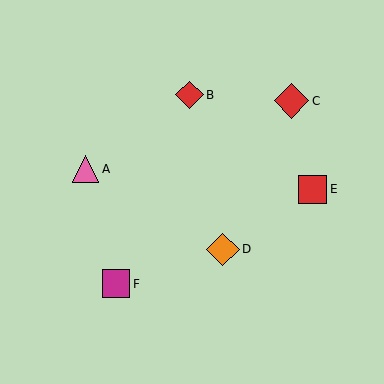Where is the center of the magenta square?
The center of the magenta square is at (116, 284).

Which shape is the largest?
The red diamond (labeled C) is the largest.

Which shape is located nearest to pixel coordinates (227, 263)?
The orange diamond (labeled D) at (223, 249) is nearest to that location.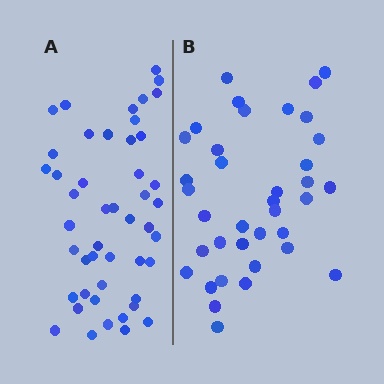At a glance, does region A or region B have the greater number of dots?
Region A (the left region) has more dots.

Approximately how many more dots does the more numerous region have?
Region A has roughly 10 or so more dots than region B.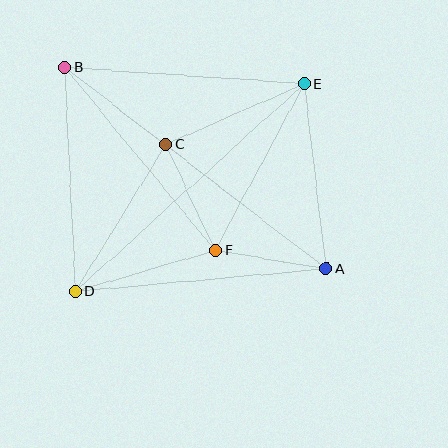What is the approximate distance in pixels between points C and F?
The distance between C and F is approximately 117 pixels.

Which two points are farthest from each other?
Points A and B are farthest from each other.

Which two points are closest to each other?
Points A and F are closest to each other.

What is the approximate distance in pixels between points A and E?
The distance between A and E is approximately 186 pixels.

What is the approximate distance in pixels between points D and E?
The distance between D and E is approximately 308 pixels.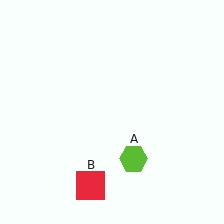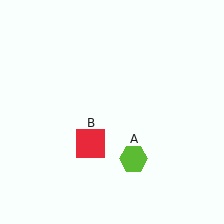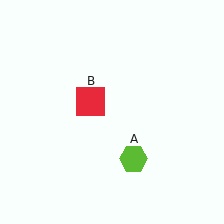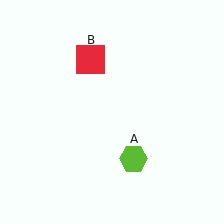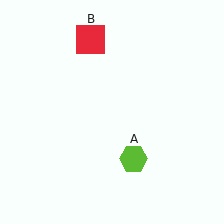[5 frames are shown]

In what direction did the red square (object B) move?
The red square (object B) moved up.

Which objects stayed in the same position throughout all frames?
Lime hexagon (object A) remained stationary.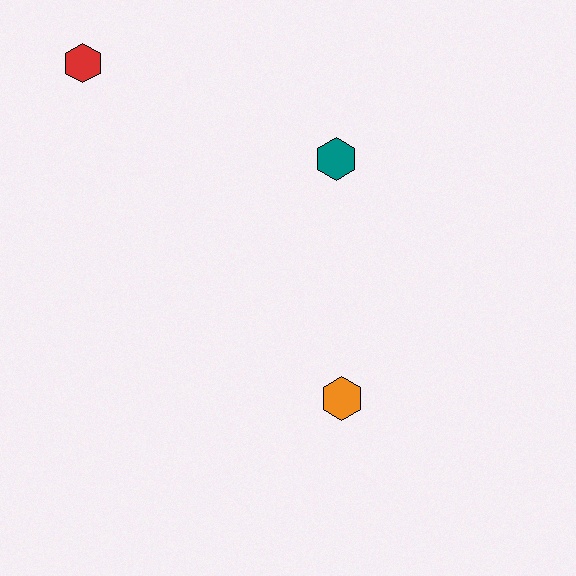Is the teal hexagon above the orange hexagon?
Yes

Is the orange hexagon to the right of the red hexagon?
Yes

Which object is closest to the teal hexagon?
The orange hexagon is closest to the teal hexagon.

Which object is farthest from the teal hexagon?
The red hexagon is farthest from the teal hexagon.